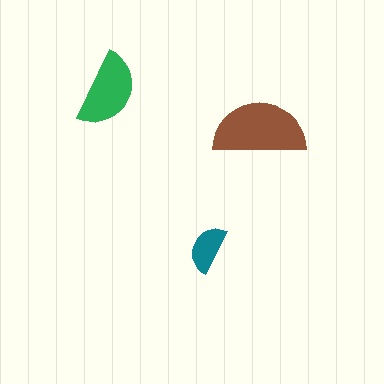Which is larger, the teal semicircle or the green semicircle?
The green one.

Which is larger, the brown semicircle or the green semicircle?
The brown one.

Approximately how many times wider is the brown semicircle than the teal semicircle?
About 2 times wider.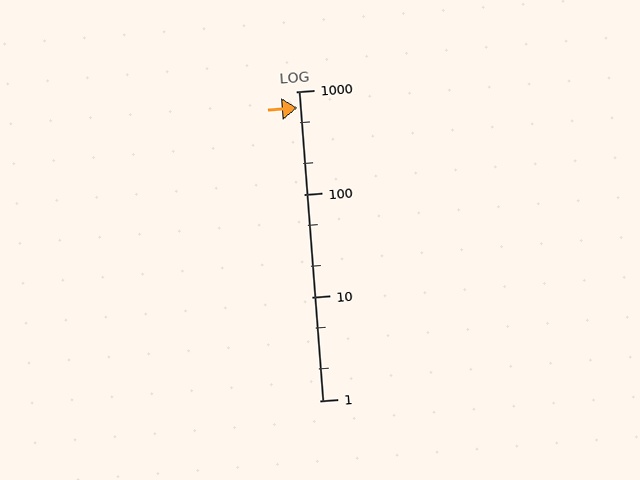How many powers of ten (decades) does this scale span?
The scale spans 3 decades, from 1 to 1000.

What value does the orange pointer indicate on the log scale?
The pointer indicates approximately 690.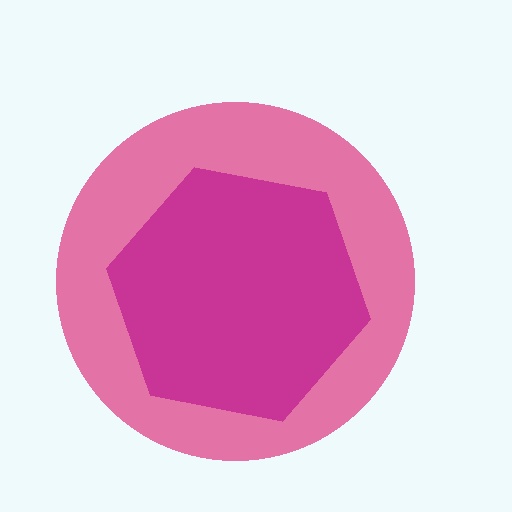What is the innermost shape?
The magenta hexagon.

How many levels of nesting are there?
2.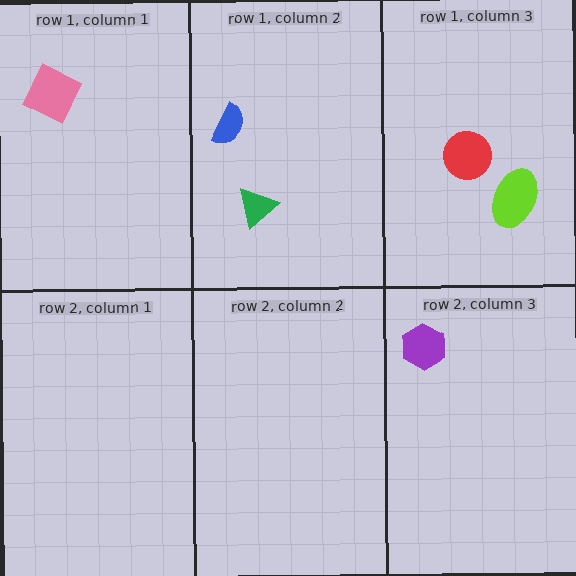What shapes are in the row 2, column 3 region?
The purple hexagon.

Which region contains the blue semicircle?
The row 1, column 2 region.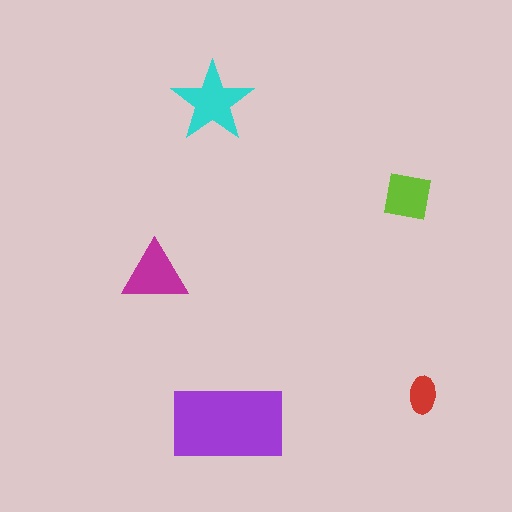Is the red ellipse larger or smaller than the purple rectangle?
Smaller.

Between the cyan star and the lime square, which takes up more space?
The cyan star.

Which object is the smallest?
The red ellipse.